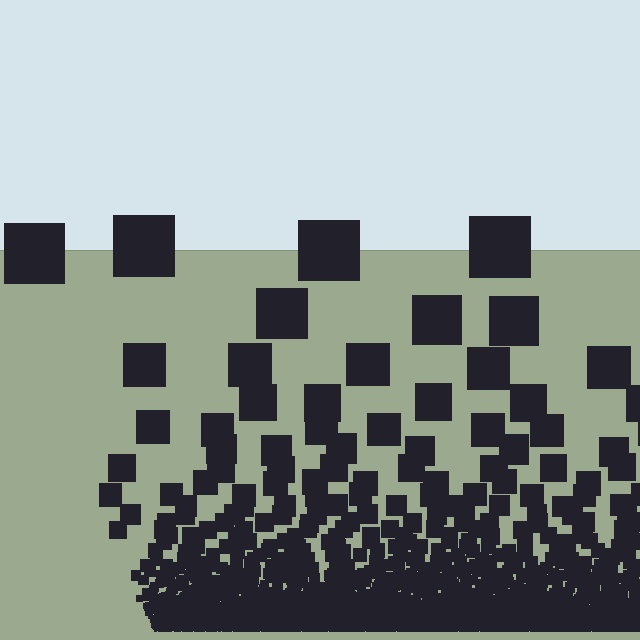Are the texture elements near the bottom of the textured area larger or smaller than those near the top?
Smaller. The gradient is inverted — elements near the bottom are smaller and denser.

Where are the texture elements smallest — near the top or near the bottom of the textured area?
Near the bottom.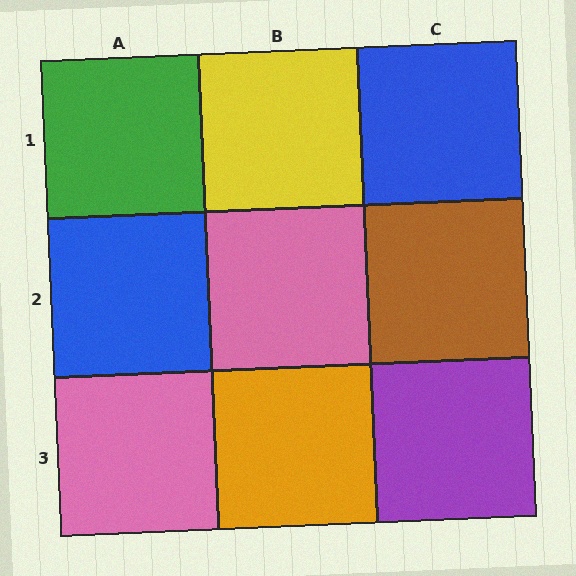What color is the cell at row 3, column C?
Purple.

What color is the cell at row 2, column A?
Blue.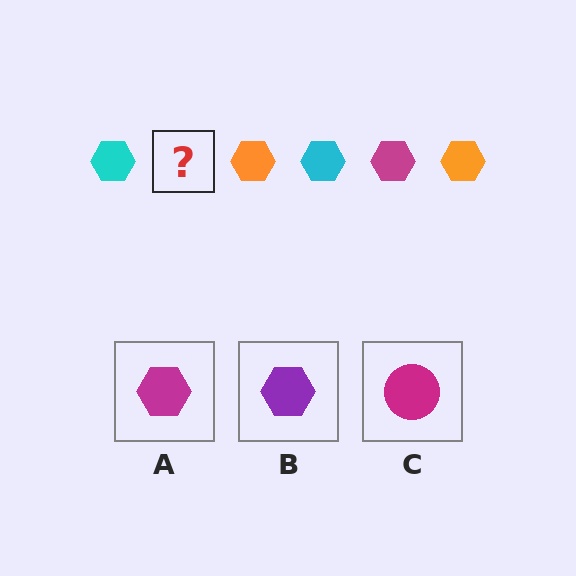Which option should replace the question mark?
Option A.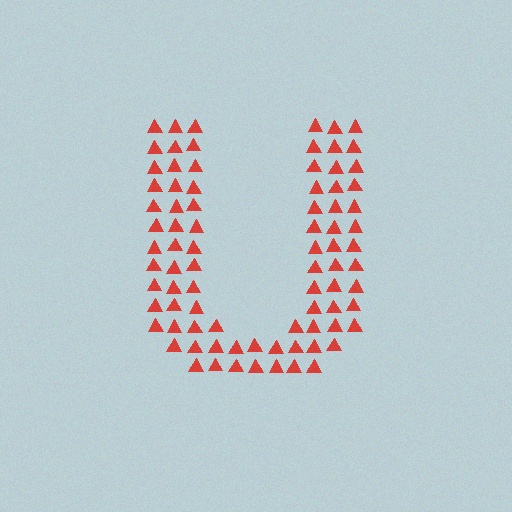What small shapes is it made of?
It is made of small triangles.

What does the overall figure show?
The overall figure shows the letter U.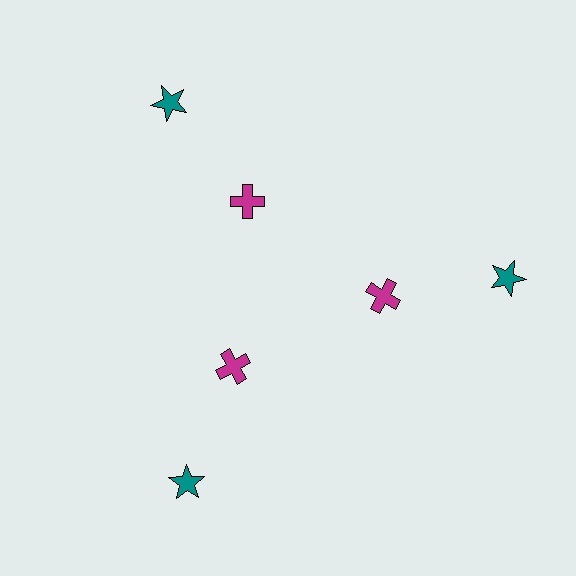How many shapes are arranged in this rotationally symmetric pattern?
There are 6 shapes, arranged in 3 groups of 2.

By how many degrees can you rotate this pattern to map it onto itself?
The pattern maps onto itself every 120 degrees of rotation.